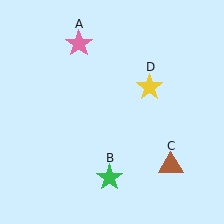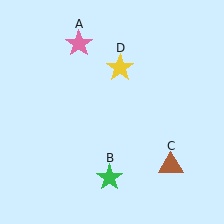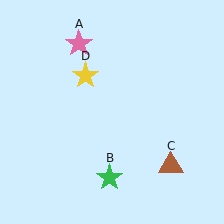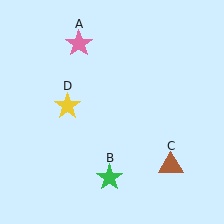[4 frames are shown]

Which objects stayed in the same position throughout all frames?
Pink star (object A) and green star (object B) and brown triangle (object C) remained stationary.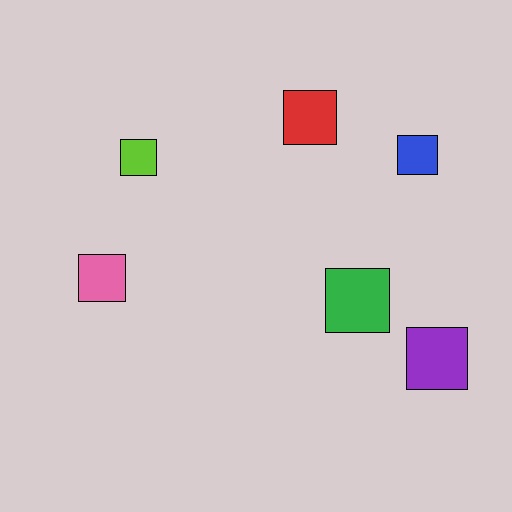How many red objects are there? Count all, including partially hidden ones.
There is 1 red object.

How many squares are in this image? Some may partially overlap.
There are 6 squares.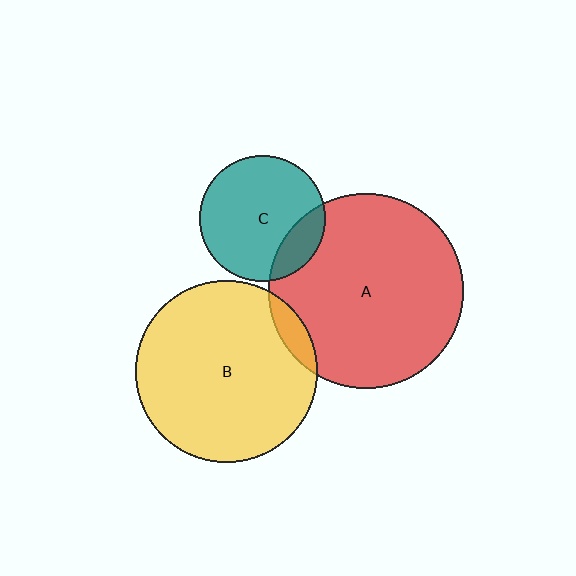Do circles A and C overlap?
Yes.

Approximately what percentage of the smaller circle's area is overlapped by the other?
Approximately 20%.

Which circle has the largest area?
Circle A (red).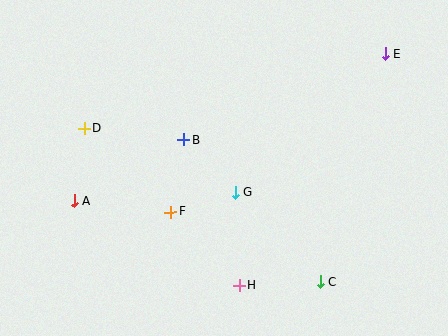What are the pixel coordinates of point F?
Point F is at (171, 212).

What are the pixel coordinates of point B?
Point B is at (183, 140).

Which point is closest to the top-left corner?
Point D is closest to the top-left corner.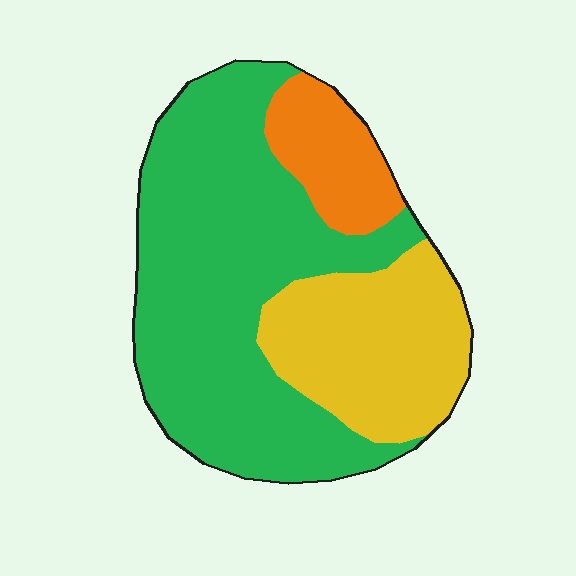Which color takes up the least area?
Orange, at roughly 10%.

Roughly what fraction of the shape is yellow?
Yellow takes up between a quarter and a half of the shape.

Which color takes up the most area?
Green, at roughly 60%.